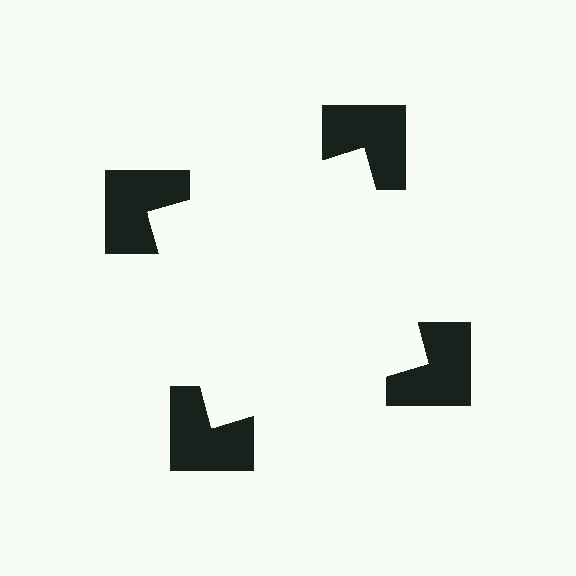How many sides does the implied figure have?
4 sides.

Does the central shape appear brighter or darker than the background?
It typically appears slightly brighter than the background, even though no actual brightness change is drawn.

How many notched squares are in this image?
There are 4 — one at each vertex of the illusory square.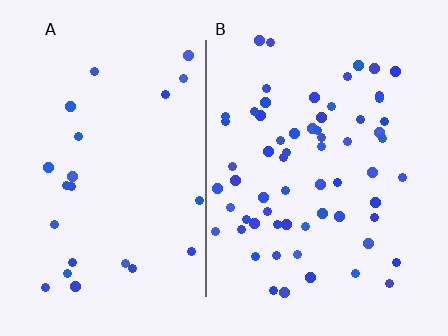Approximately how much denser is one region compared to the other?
Approximately 2.7× — region B over region A.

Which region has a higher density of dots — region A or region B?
B (the right).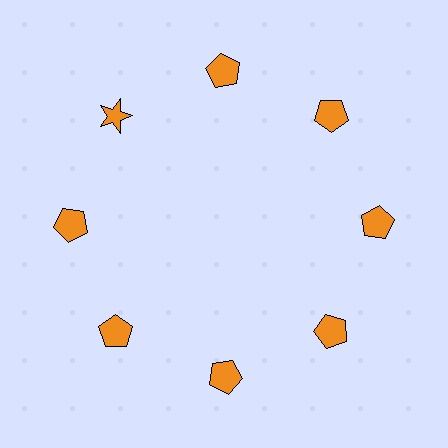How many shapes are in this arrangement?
There are 8 shapes arranged in a ring pattern.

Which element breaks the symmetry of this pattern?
The orange star at roughly the 10 o'clock position breaks the symmetry. All other shapes are orange pentagons.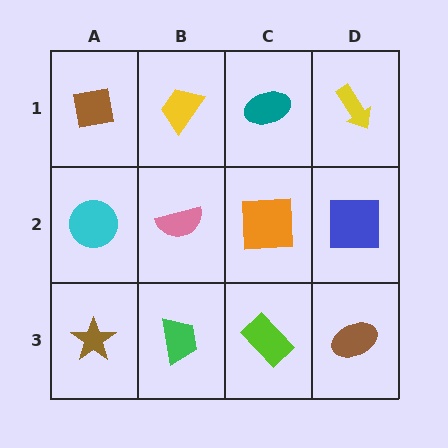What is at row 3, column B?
A green trapezoid.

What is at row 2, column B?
A pink semicircle.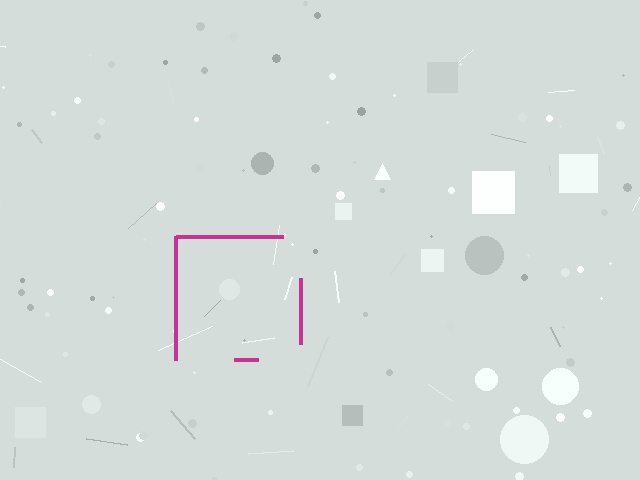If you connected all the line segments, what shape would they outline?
They would outline a square.